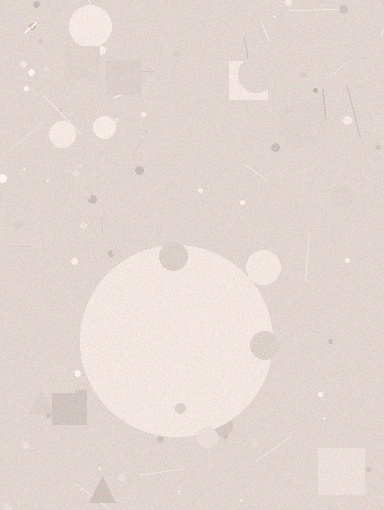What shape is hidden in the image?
A circle is hidden in the image.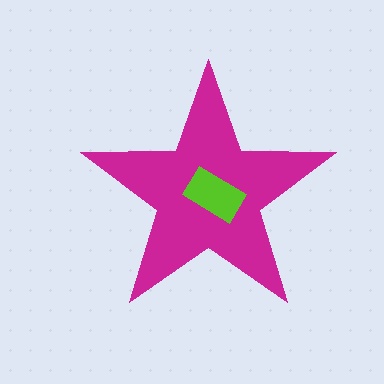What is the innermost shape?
The lime rectangle.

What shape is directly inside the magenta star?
The lime rectangle.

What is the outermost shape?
The magenta star.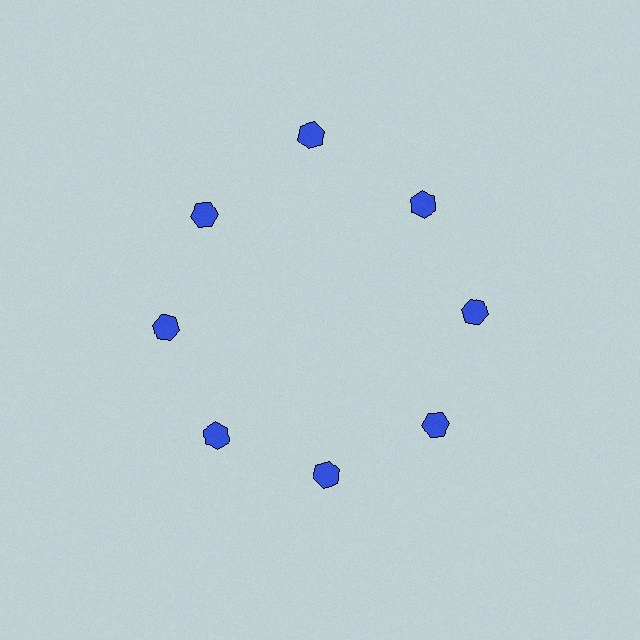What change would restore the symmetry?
The symmetry would be restored by moving it inward, back onto the ring so that all 8 hexagons sit at equal angles and equal distance from the center.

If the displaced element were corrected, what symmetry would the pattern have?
It would have 8-fold rotational symmetry — the pattern would map onto itself every 45 degrees.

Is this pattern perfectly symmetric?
No. The 8 blue hexagons are arranged in a ring, but one element near the 12 o'clock position is pushed outward from the center, breaking the 8-fold rotational symmetry.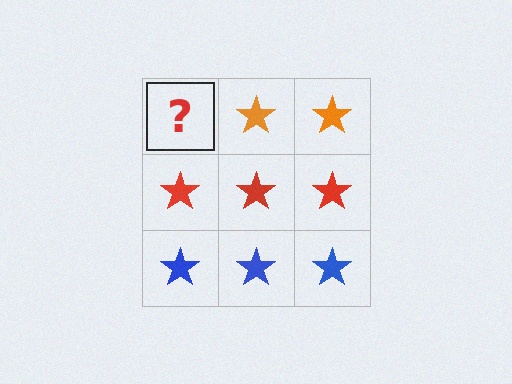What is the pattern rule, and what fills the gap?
The rule is that each row has a consistent color. The gap should be filled with an orange star.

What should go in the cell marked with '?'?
The missing cell should contain an orange star.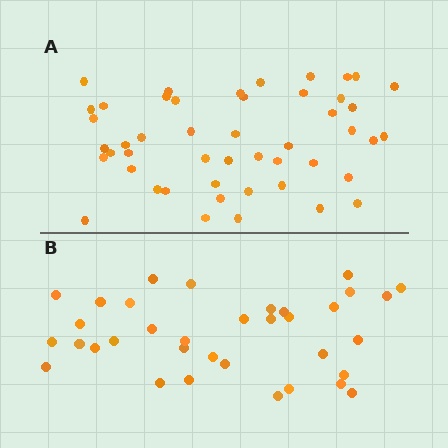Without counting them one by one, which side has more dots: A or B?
Region A (the top region) has more dots.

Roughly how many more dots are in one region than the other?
Region A has approximately 15 more dots than region B.